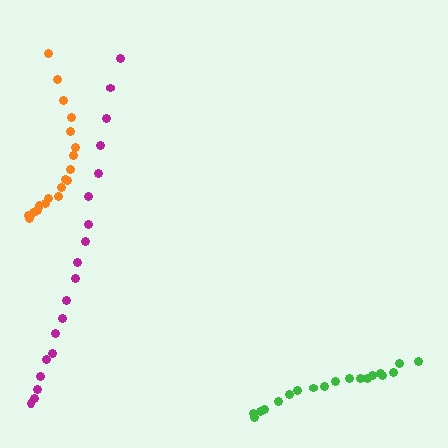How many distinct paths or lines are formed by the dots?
There are 3 distinct paths.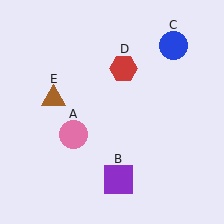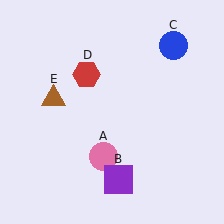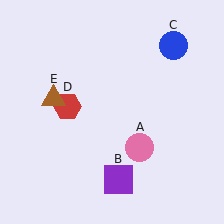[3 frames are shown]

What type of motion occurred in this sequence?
The pink circle (object A), red hexagon (object D) rotated counterclockwise around the center of the scene.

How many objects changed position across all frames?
2 objects changed position: pink circle (object A), red hexagon (object D).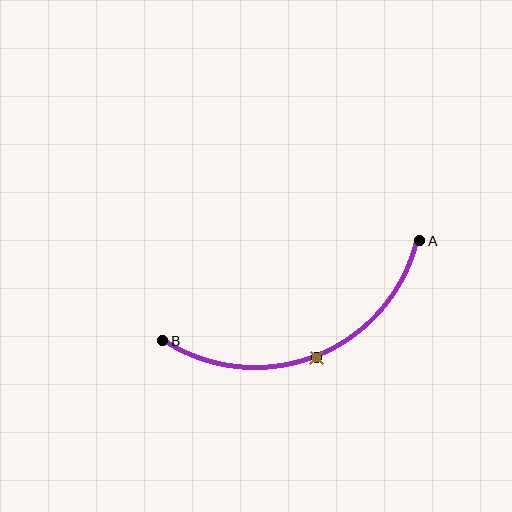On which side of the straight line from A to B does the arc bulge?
The arc bulges below the straight line connecting A and B.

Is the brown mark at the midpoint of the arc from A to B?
Yes. The brown mark lies on the arc at equal arc-length from both A and B — it is the arc midpoint.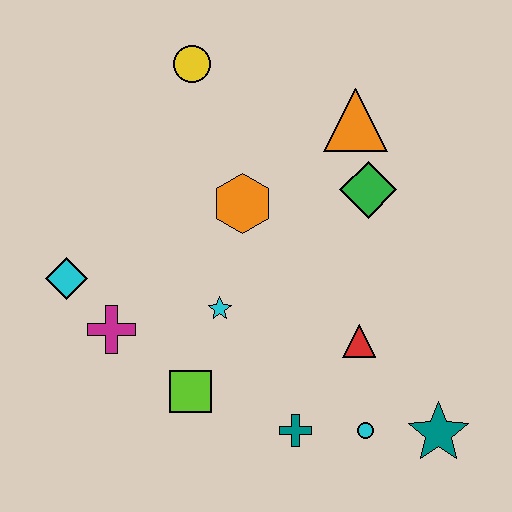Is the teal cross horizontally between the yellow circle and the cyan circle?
Yes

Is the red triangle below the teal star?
No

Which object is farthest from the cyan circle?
The yellow circle is farthest from the cyan circle.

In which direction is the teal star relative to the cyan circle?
The teal star is to the right of the cyan circle.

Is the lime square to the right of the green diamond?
No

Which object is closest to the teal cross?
The cyan circle is closest to the teal cross.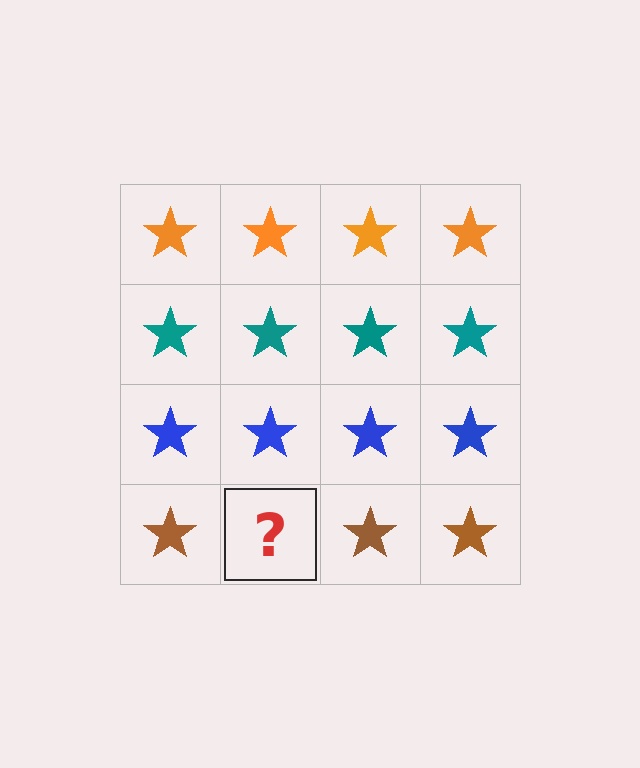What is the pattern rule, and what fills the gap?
The rule is that each row has a consistent color. The gap should be filled with a brown star.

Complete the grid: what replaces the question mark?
The question mark should be replaced with a brown star.